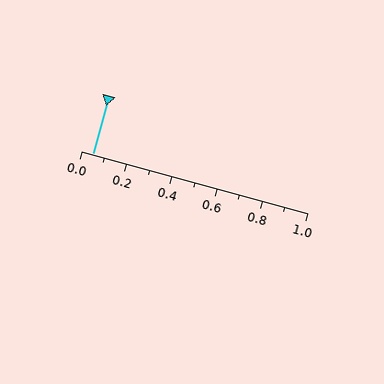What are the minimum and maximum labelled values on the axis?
The axis runs from 0.0 to 1.0.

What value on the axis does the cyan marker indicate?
The marker indicates approximately 0.05.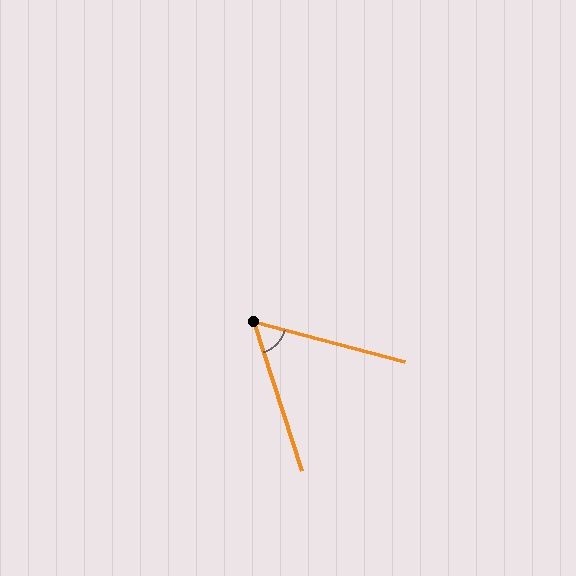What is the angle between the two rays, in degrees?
Approximately 57 degrees.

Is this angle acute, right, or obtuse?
It is acute.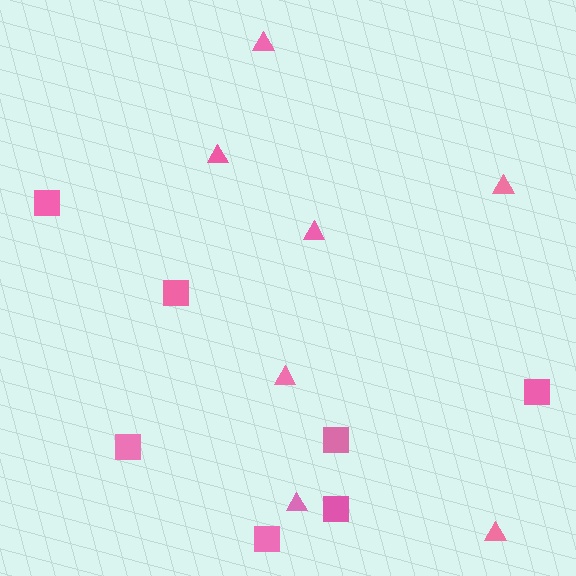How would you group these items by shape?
There are 2 groups: one group of squares (7) and one group of triangles (7).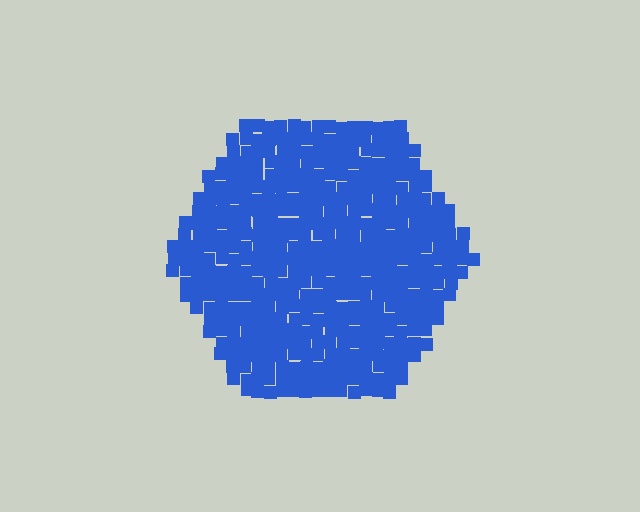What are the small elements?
The small elements are squares.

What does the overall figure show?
The overall figure shows a hexagon.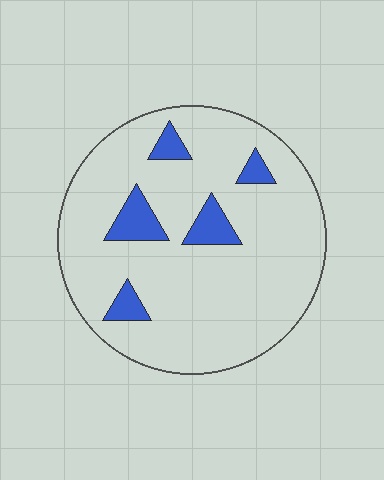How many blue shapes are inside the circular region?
5.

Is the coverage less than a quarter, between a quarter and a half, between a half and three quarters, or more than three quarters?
Less than a quarter.